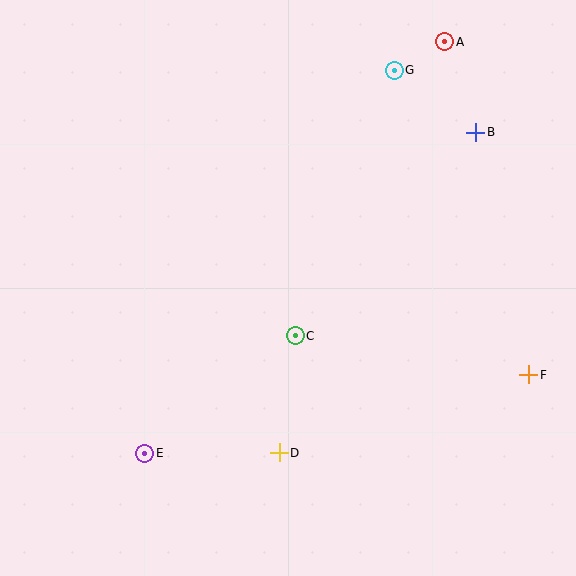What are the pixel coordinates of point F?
Point F is at (529, 375).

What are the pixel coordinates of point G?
Point G is at (394, 70).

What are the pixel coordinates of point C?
Point C is at (295, 336).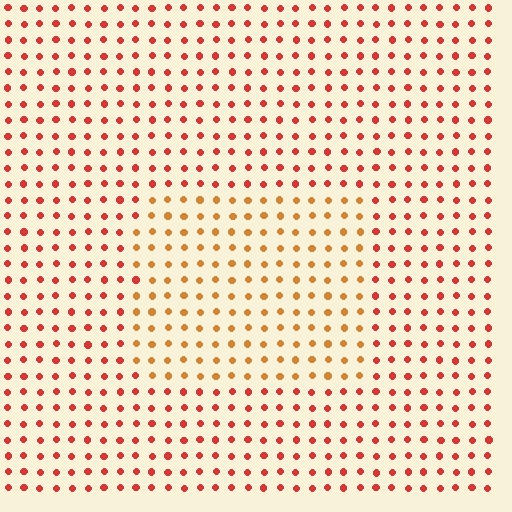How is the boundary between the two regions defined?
The boundary is defined purely by a slight shift in hue (about 30 degrees). Spacing, size, and orientation are identical on both sides.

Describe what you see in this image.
The image is filled with small red elements in a uniform arrangement. A rectangle-shaped region is visible where the elements are tinted to a slightly different hue, forming a subtle color boundary.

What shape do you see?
I see a rectangle.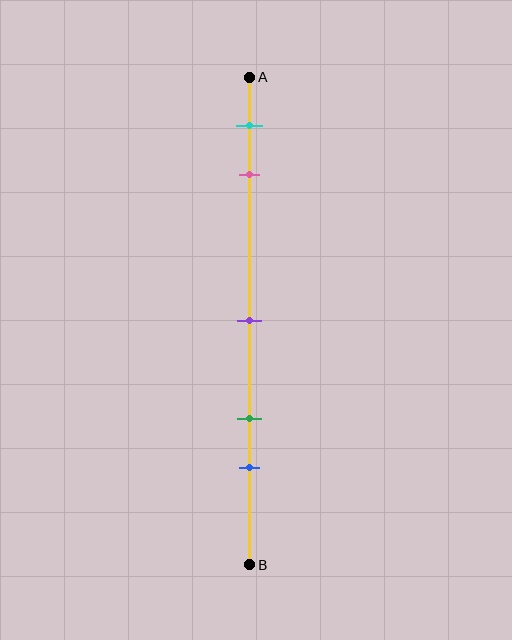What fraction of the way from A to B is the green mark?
The green mark is approximately 70% (0.7) of the way from A to B.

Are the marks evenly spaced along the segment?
No, the marks are not evenly spaced.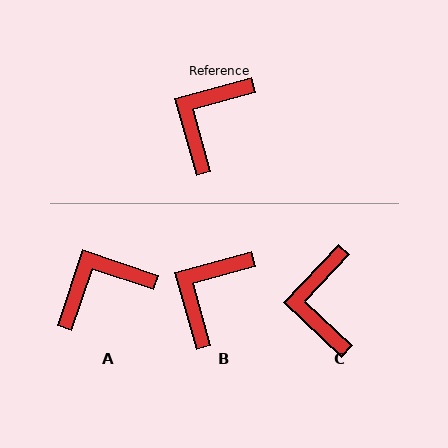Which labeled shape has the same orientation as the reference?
B.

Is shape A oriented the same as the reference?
No, it is off by about 34 degrees.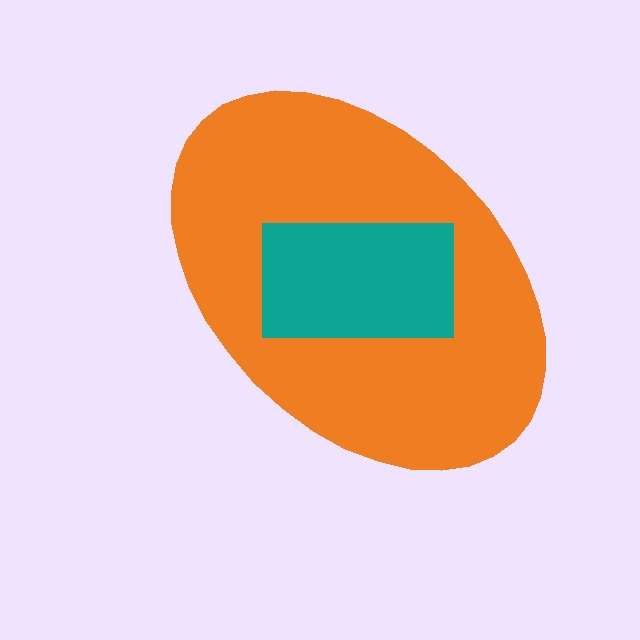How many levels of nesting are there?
2.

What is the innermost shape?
The teal rectangle.